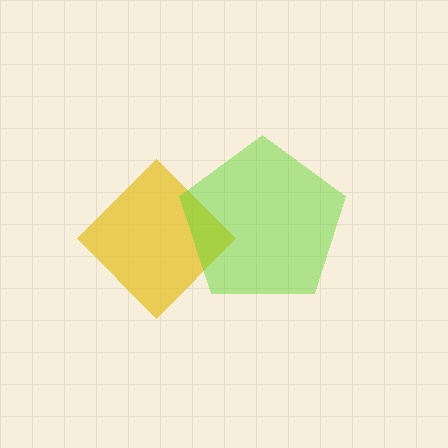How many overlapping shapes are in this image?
There are 2 overlapping shapes in the image.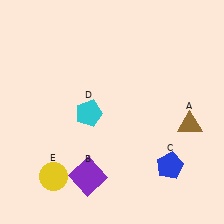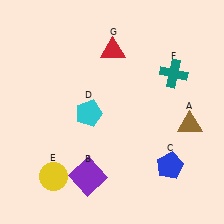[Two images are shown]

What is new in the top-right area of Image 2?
A red triangle (G) was added in the top-right area of Image 2.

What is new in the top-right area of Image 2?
A teal cross (F) was added in the top-right area of Image 2.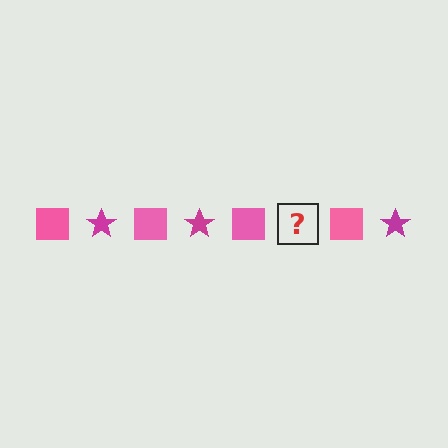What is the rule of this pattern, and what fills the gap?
The rule is that the pattern alternates between pink square and magenta star. The gap should be filled with a magenta star.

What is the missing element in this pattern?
The missing element is a magenta star.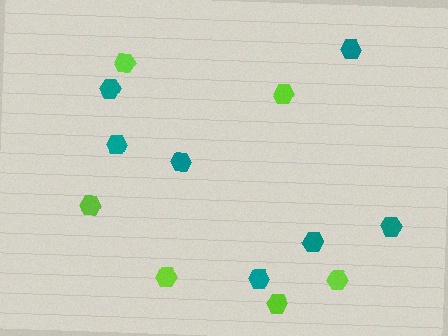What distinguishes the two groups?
There are 2 groups: one group of teal hexagons (7) and one group of lime hexagons (6).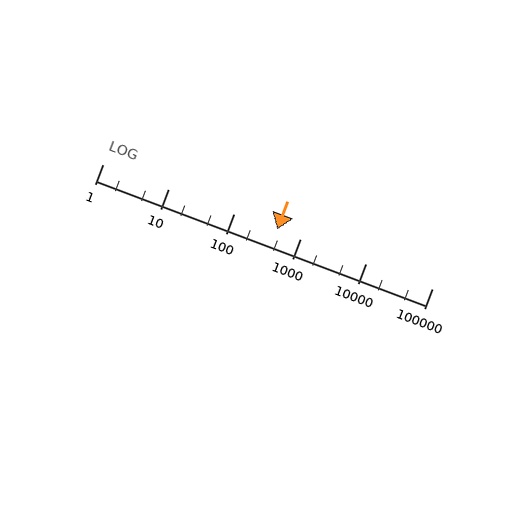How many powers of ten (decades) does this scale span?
The scale spans 5 decades, from 1 to 100000.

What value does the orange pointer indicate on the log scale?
The pointer indicates approximately 450.